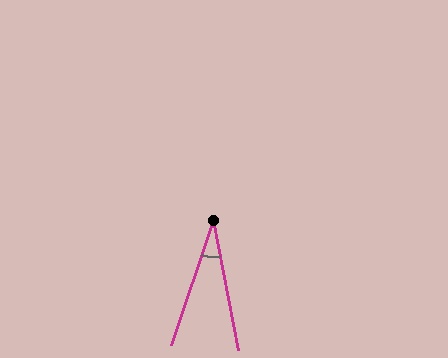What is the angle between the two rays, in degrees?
Approximately 29 degrees.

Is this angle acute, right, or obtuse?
It is acute.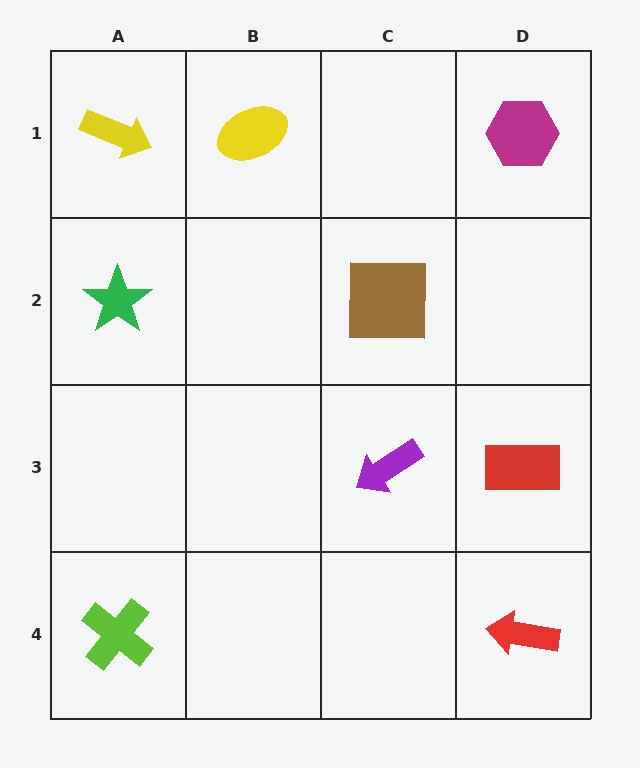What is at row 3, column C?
A purple arrow.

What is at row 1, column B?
A yellow ellipse.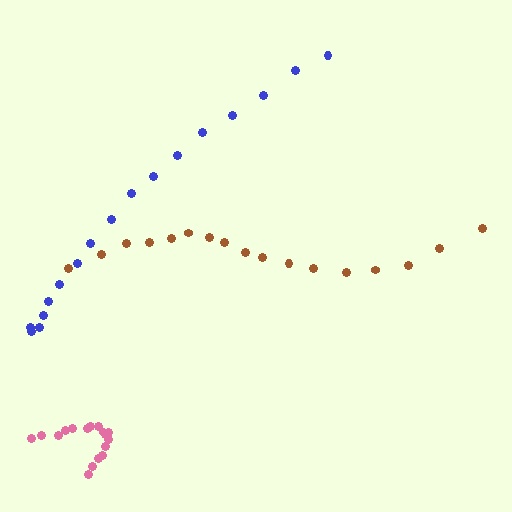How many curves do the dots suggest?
There are 3 distinct paths.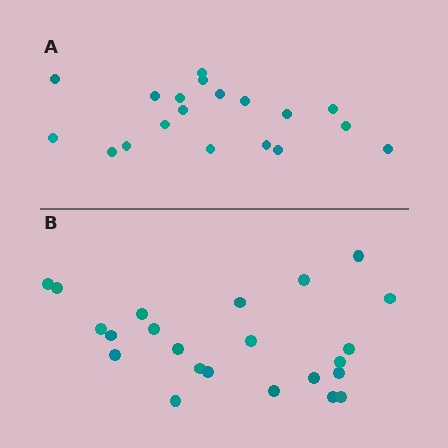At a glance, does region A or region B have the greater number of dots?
Region B (the bottom region) has more dots.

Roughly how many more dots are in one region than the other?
Region B has about 4 more dots than region A.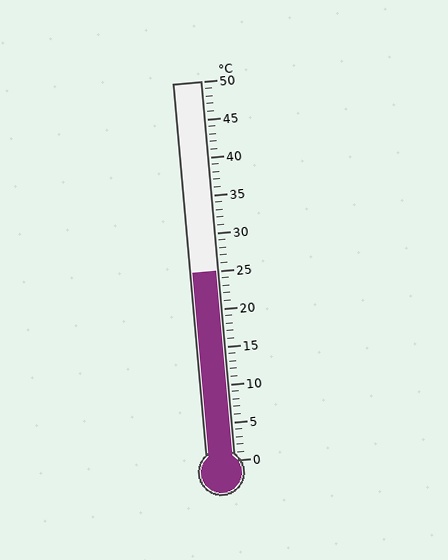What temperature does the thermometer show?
The thermometer shows approximately 25°C.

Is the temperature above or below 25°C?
The temperature is at 25°C.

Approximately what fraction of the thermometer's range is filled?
The thermometer is filled to approximately 50% of its range.